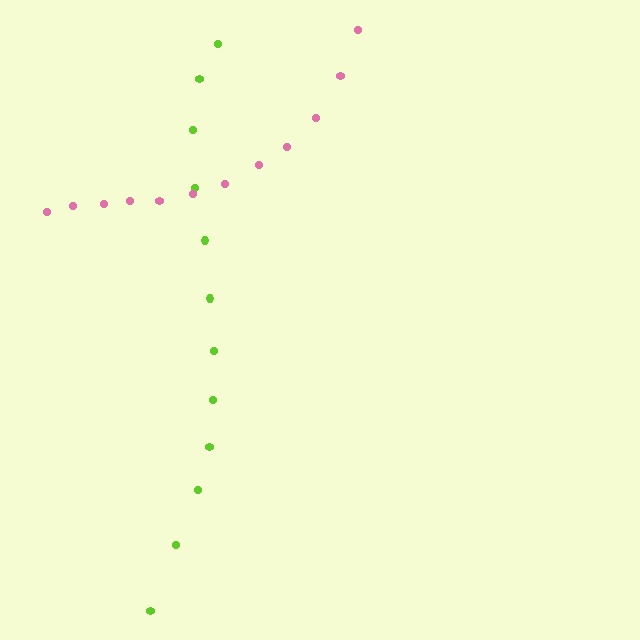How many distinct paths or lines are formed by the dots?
There are 2 distinct paths.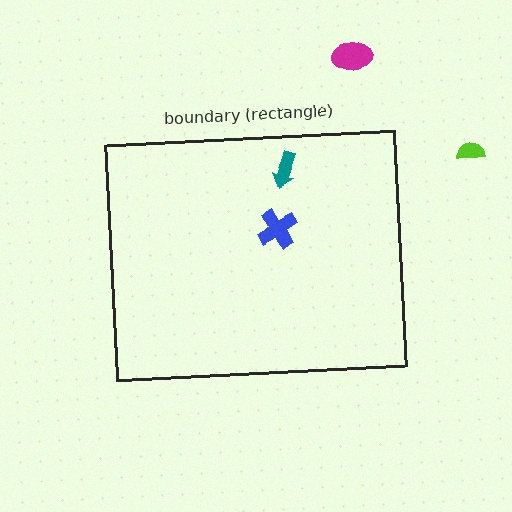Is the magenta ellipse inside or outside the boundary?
Outside.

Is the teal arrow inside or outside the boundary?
Inside.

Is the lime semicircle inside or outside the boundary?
Outside.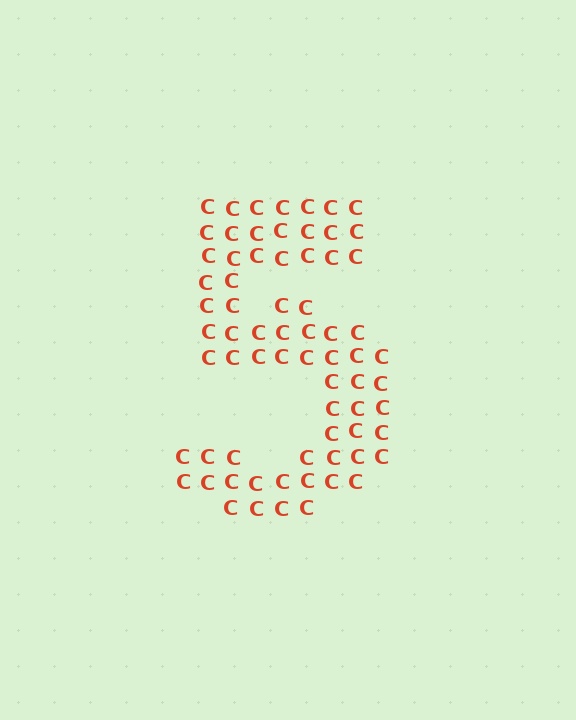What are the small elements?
The small elements are letter C's.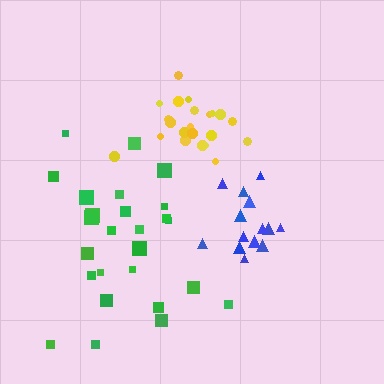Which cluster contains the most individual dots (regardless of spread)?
Green (26).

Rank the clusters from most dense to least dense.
blue, yellow, green.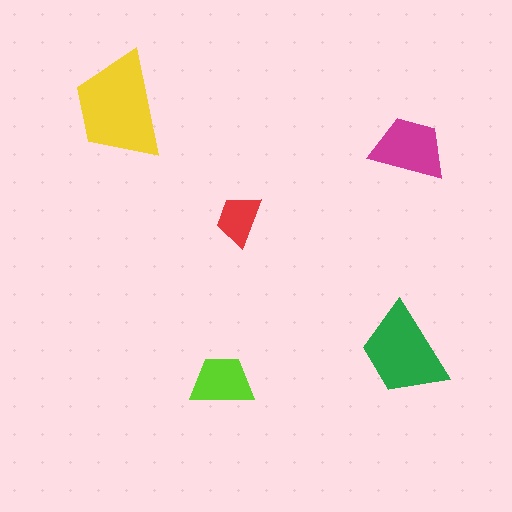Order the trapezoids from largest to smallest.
the yellow one, the green one, the magenta one, the lime one, the red one.